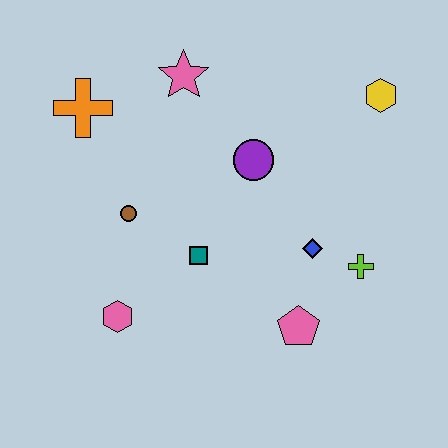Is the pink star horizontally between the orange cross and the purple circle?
Yes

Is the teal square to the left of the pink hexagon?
No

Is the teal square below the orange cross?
Yes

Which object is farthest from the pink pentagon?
The orange cross is farthest from the pink pentagon.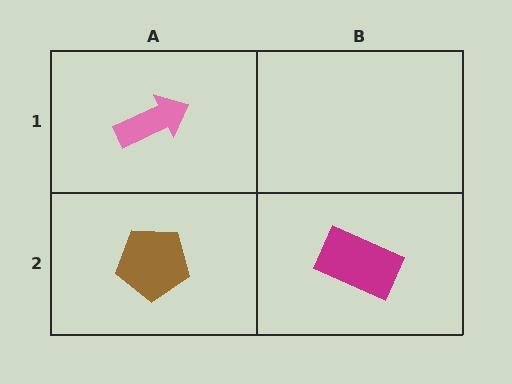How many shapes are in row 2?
2 shapes.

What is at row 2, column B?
A magenta rectangle.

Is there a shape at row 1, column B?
No, that cell is empty.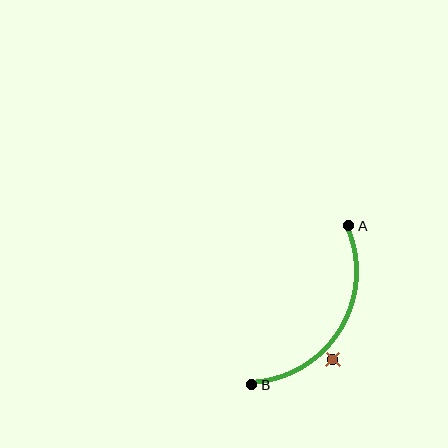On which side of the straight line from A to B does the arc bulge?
The arc bulges to the right of the straight line connecting A and B.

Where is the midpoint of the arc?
The arc midpoint is the point on the curve farthest from the straight line joining A and B. It sits to the right of that line.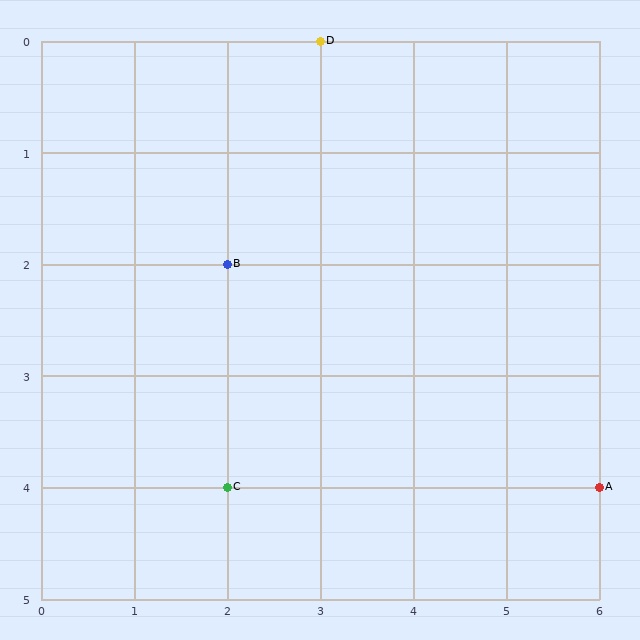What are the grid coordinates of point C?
Point C is at grid coordinates (2, 4).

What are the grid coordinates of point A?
Point A is at grid coordinates (6, 4).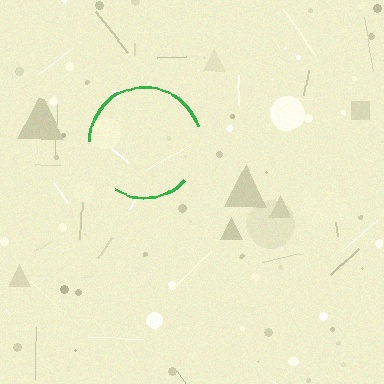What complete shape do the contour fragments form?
The contour fragments form a circle.